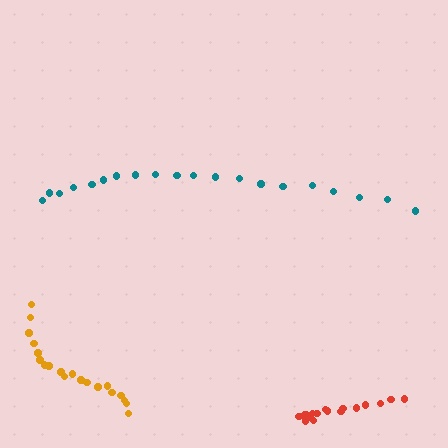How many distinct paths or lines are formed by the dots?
There are 3 distinct paths.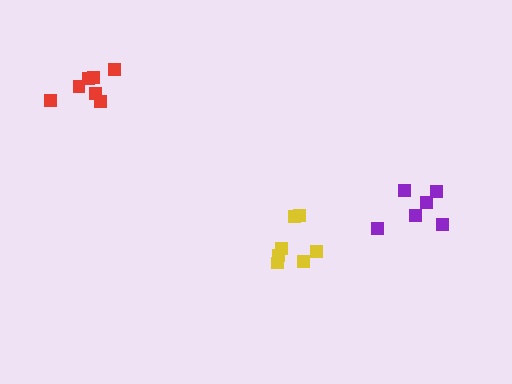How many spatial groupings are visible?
There are 3 spatial groupings.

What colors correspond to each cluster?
The clusters are colored: purple, red, yellow.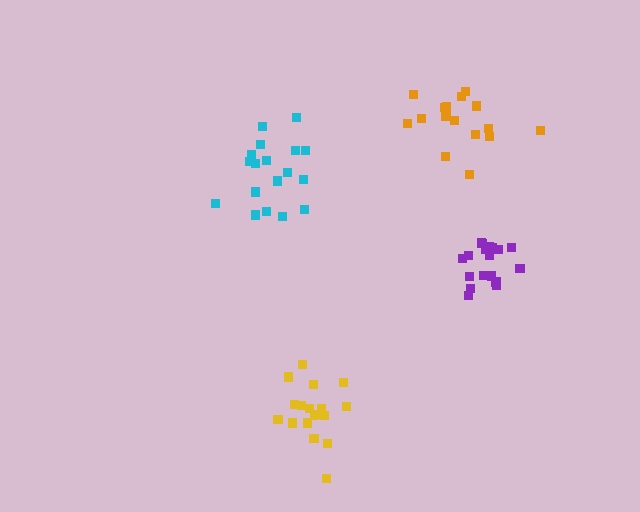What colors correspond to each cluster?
The clusters are colored: purple, orange, yellow, cyan.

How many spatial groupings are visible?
There are 4 spatial groupings.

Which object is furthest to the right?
The purple cluster is rightmost.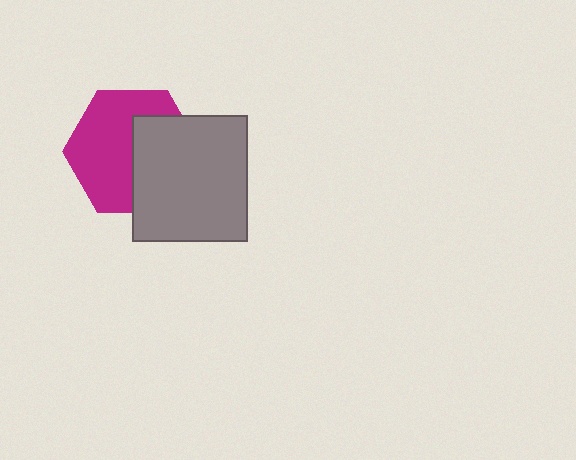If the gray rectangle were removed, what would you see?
You would see the complete magenta hexagon.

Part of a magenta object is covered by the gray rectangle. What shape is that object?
It is a hexagon.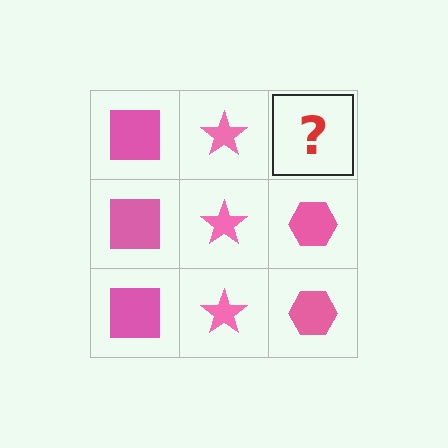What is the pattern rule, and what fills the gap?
The rule is that each column has a consistent shape. The gap should be filled with a pink hexagon.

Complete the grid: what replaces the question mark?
The question mark should be replaced with a pink hexagon.